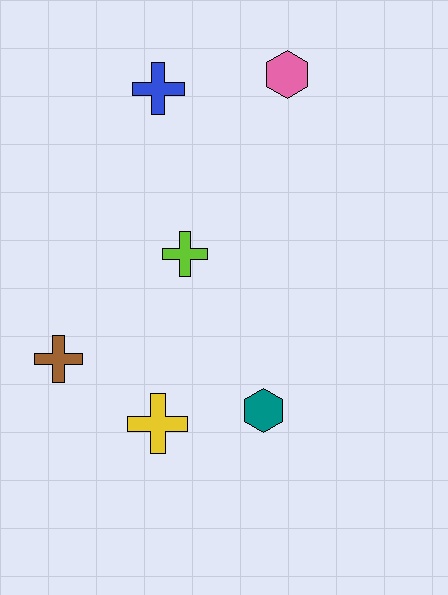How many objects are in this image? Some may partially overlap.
There are 6 objects.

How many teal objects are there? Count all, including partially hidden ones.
There is 1 teal object.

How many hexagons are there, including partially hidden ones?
There are 2 hexagons.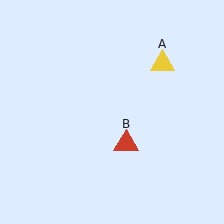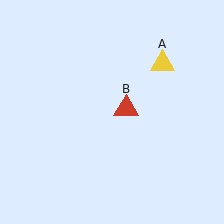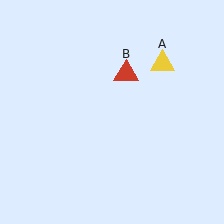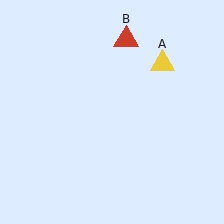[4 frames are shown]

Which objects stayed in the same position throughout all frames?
Yellow triangle (object A) remained stationary.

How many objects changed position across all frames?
1 object changed position: red triangle (object B).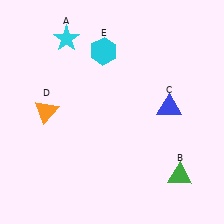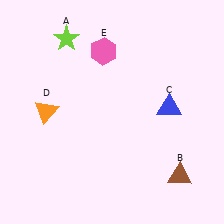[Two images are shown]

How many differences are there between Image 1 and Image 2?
There are 3 differences between the two images.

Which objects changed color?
A changed from cyan to lime. B changed from green to brown. E changed from cyan to pink.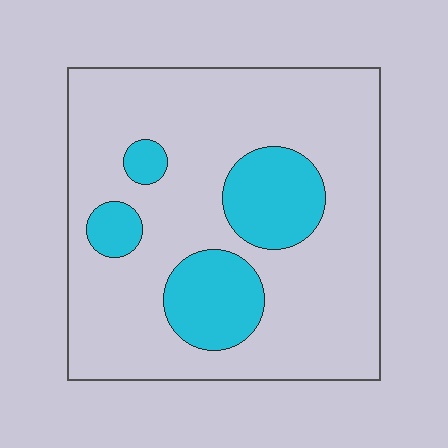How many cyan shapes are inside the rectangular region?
4.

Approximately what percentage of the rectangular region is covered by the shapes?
Approximately 20%.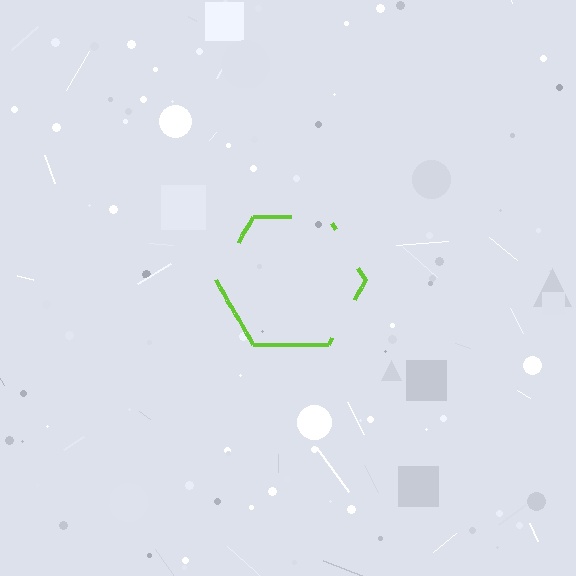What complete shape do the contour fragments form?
The contour fragments form a hexagon.